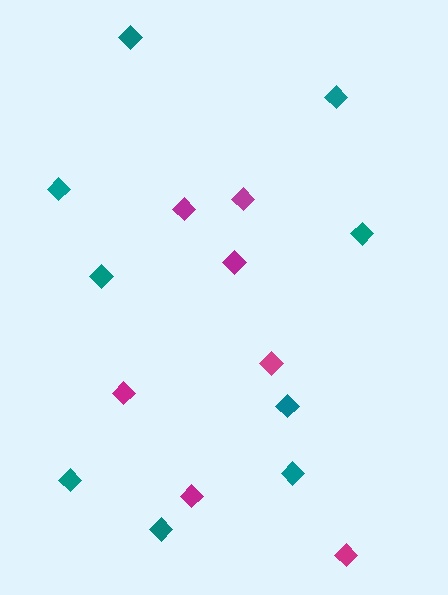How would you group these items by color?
There are 2 groups: one group of teal diamonds (9) and one group of magenta diamonds (7).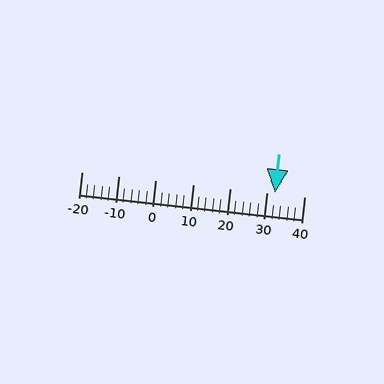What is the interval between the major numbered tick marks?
The major tick marks are spaced 10 units apart.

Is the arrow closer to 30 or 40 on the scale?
The arrow is closer to 30.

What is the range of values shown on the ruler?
The ruler shows values from -20 to 40.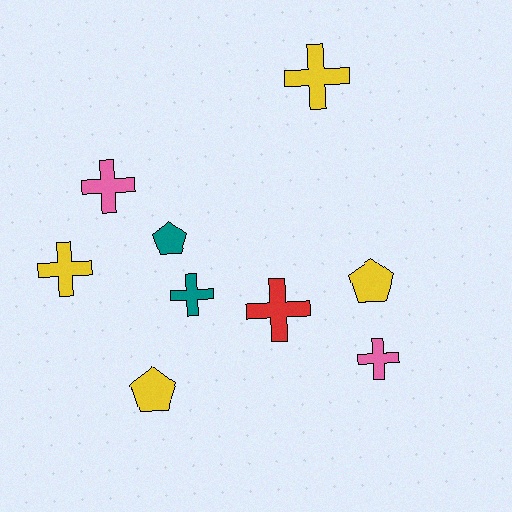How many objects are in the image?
There are 9 objects.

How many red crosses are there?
There is 1 red cross.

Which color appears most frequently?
Yellow, with 4 objects.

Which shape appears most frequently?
Cross, with 6 objects.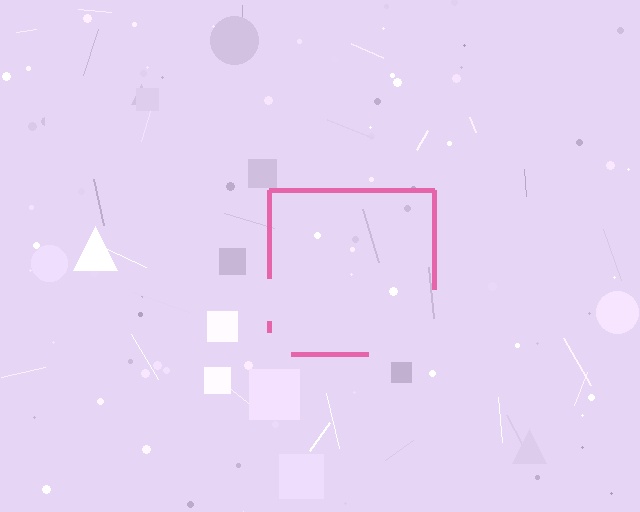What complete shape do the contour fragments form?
The contour fragments form a square.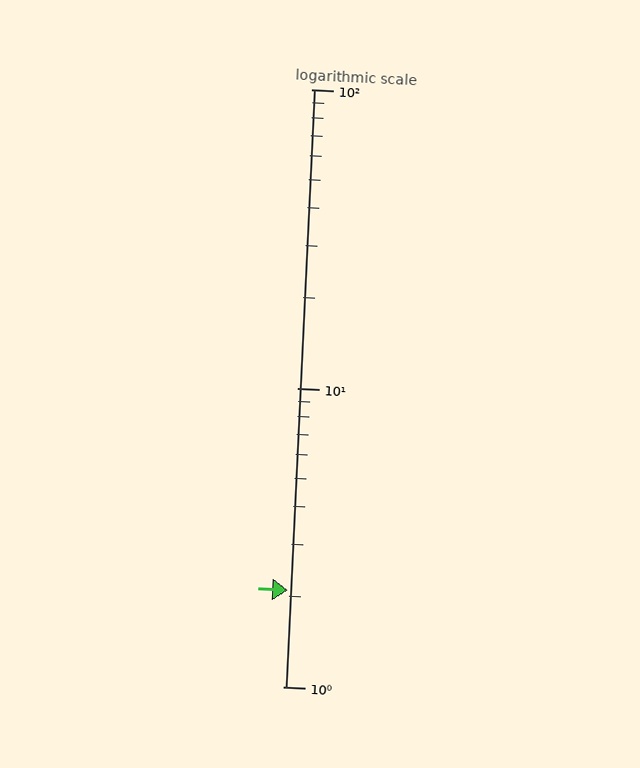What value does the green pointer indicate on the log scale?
The pointer indicates approximately 2.1.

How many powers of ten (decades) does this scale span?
The scale spans 2 decades, from 1 to 100.